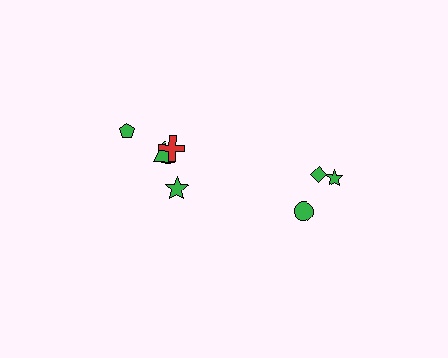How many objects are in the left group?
There are 5 objects.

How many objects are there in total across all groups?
There are 8 objects.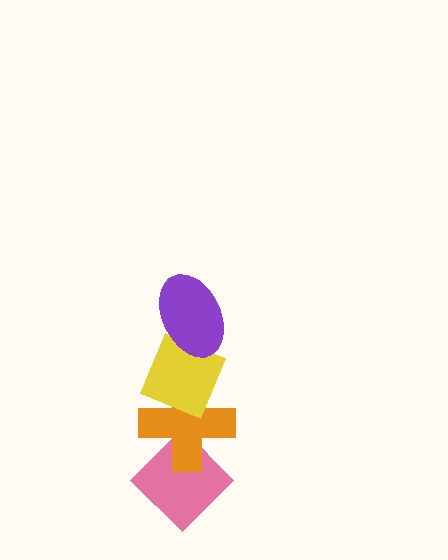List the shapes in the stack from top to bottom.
From top to bottom: the purple ellipse, the yellow diamond, the orange cross, the pink diamond.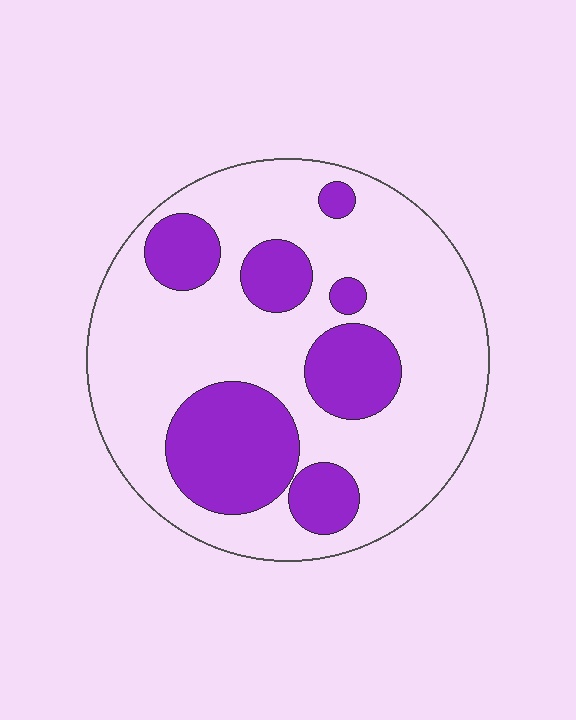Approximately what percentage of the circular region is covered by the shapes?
Approximately 30%.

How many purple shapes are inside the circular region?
7.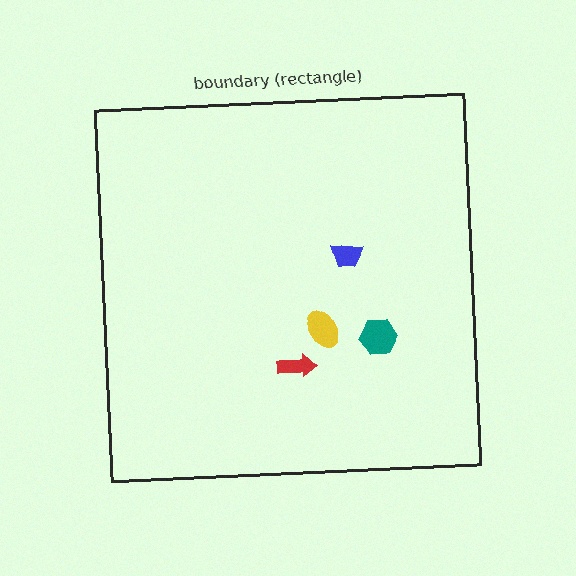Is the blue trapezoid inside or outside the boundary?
Inside.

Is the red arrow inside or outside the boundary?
Inside.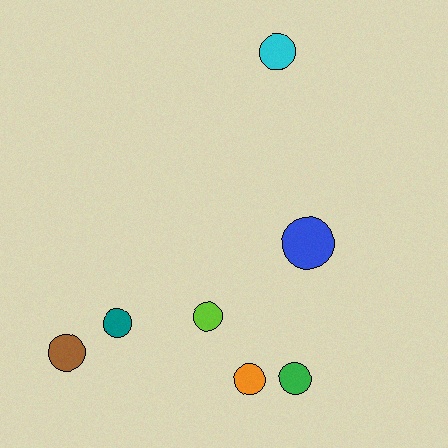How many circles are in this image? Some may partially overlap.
There are 7 circles.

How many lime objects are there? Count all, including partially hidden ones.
There is 1 lime object.